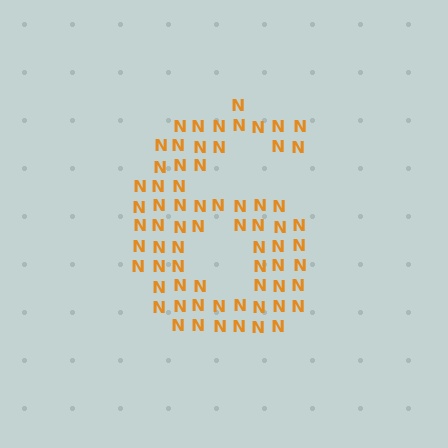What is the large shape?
The large shape is the digit 6.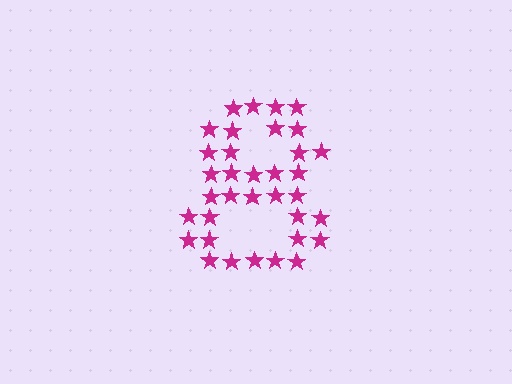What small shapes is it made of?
It is made of small stars.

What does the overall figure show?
The overall figure shows the digit 8.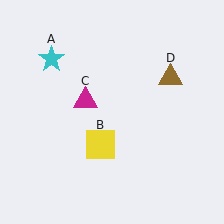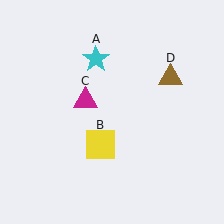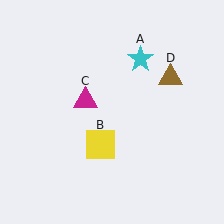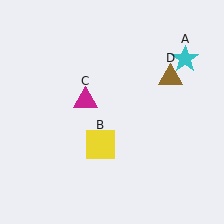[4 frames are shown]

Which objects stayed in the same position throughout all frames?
Yellow square (object B) and magenta triangle (object C) and brown triangle (object D) remained stationary.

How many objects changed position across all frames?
1 object changed position: cyan star (object A).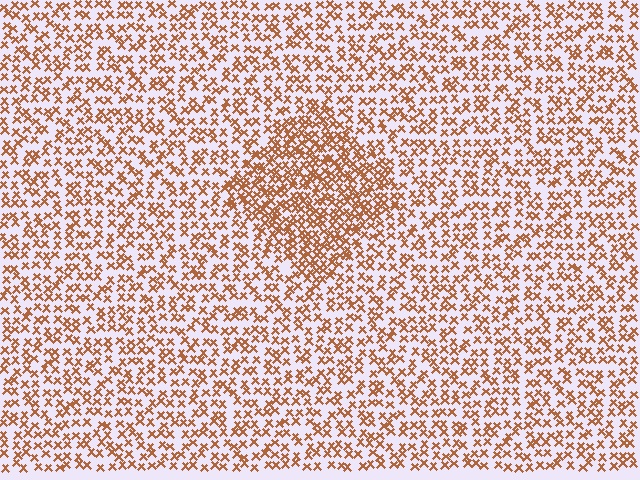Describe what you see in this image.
The image contains small brown elements arranged at two different densities. A diamond-shaped region is visible where the elements are more densely packed than the surrounding area.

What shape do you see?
I see a diamond.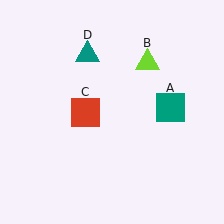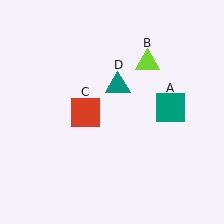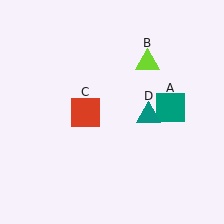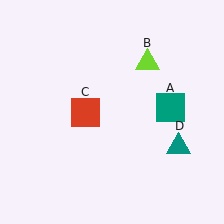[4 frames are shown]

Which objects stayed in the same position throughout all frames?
Teal square (object A) and lime triangle (object B) and red square (object C) remained stationary.